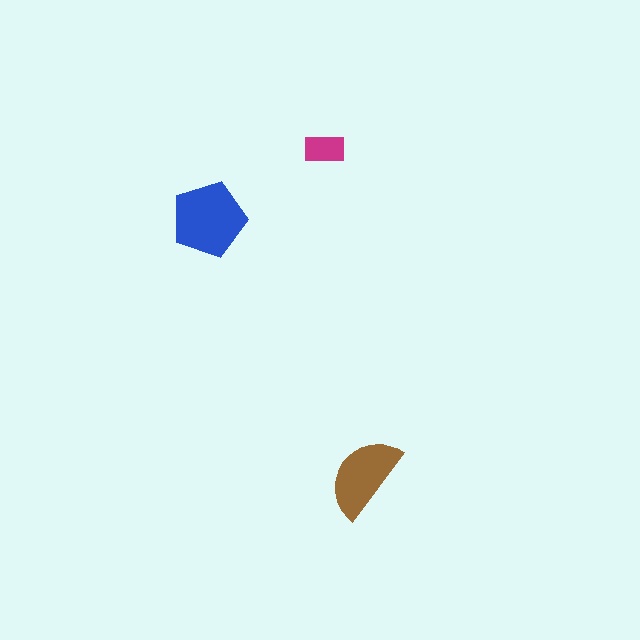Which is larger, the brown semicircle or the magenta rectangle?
The brown semicircle.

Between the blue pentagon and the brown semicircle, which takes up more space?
The blue pentagon.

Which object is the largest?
The blue pentagon.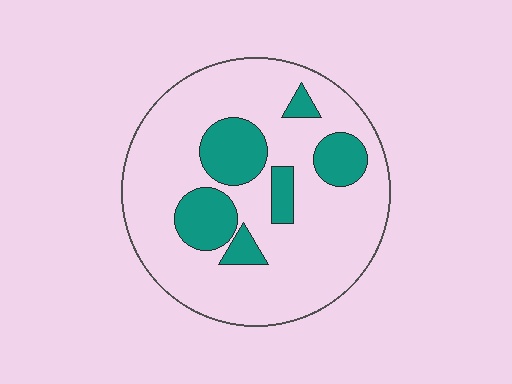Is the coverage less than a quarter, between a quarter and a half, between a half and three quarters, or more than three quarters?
Less than a quarter.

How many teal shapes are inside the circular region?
6.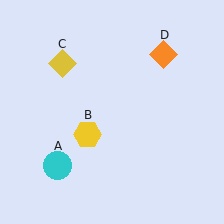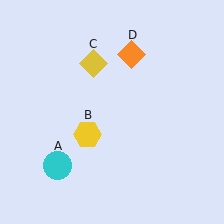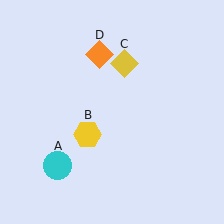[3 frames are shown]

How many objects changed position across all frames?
2 objects changed position: yellow diamond (object C), orange diamond (object D).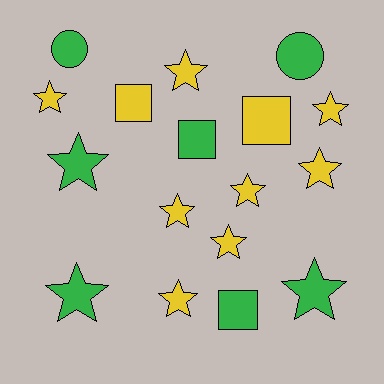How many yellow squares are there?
There are 2 yellow squares.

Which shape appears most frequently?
Star, with 11 objects.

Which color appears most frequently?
Yellow, with 10 objects.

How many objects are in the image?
There are 17 objects.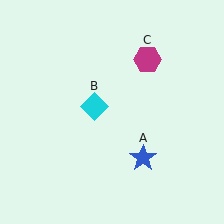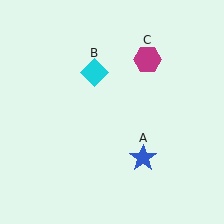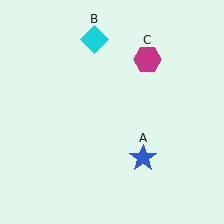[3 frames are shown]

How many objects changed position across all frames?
1 object changed position: cyan diamond (object B).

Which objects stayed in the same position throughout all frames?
Blue star (object A) and magenta hexagon (object C) remained stationary.